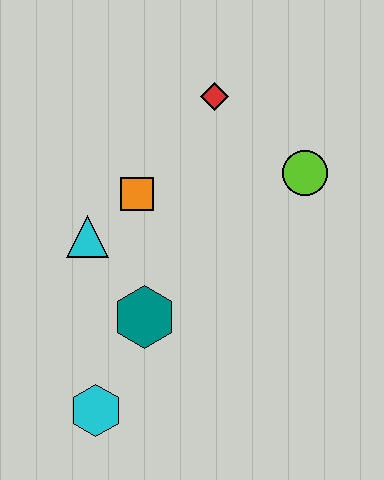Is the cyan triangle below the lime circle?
Yes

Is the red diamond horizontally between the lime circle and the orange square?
Yes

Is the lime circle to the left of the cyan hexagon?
No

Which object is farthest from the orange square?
The cyan hexagon is farthest from the orange square.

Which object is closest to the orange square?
The cyan triangle is closest to the orange square.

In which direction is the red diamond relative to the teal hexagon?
The red diamond is above the teal hexagon.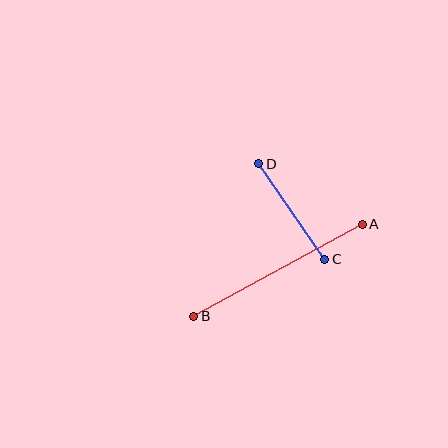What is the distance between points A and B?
The distance is approximately 192 pixels.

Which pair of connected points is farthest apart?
Points A and B are farthest apart.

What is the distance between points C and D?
The distance is approximately 116 pixels.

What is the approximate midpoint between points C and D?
The midpoint is at approximately (292, 212) pixels.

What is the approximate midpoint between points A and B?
The midpoint is at approximately (278, 270) pixels.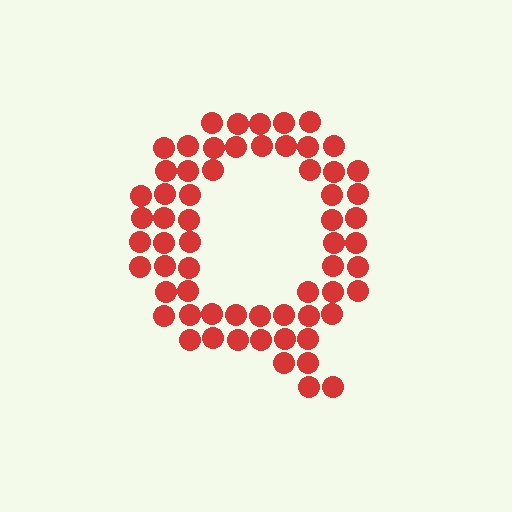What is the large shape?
The large shape is the letter Q.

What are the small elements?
The small elements are circles.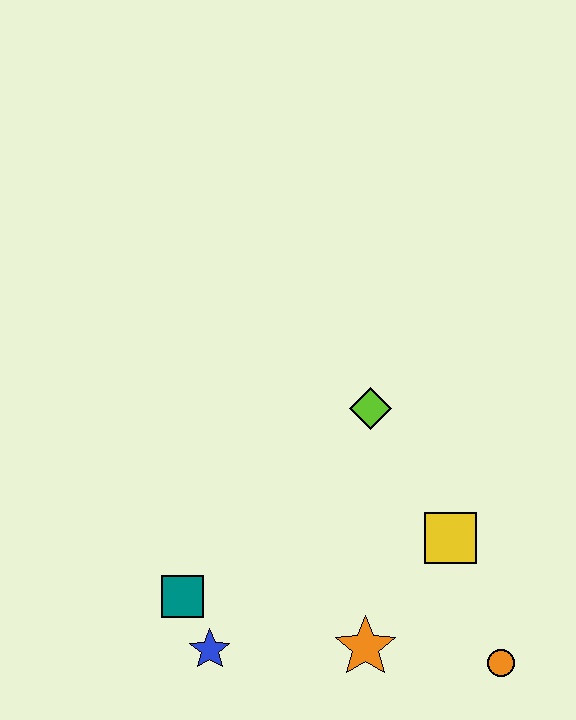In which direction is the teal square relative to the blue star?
The teal square is above the blue star.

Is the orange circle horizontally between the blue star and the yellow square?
No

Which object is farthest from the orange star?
The lime diamond is farthest from the orange star.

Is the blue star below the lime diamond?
Yes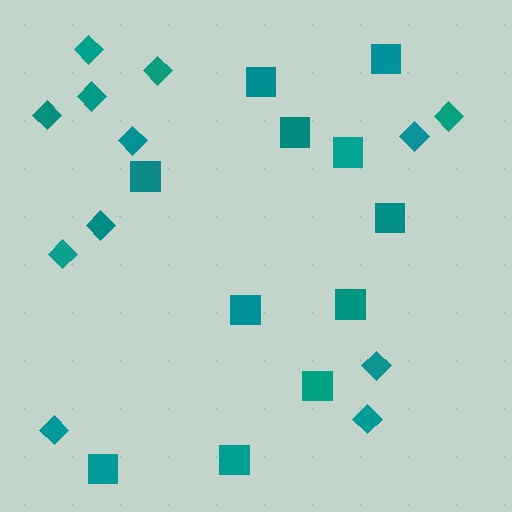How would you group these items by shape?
There are 2 groups: one group of diamonds (12) and one group of squares (11).